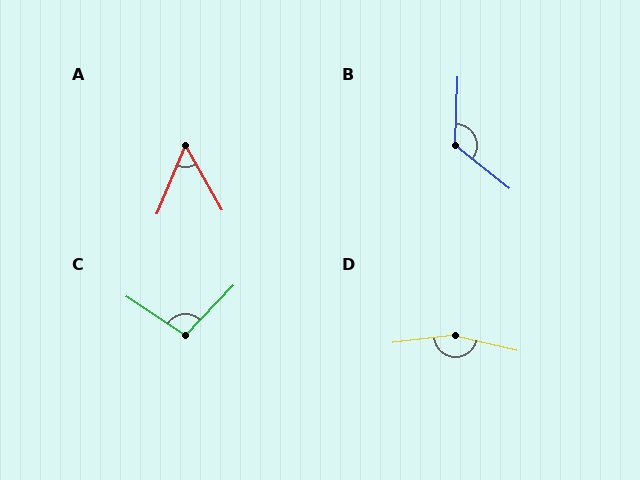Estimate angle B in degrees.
Approximately 127 degrees.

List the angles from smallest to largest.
A (52°), C (100°), B (127°), D (159°).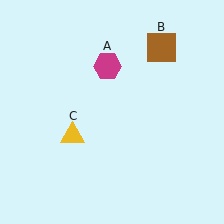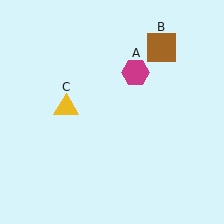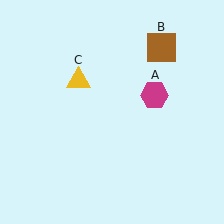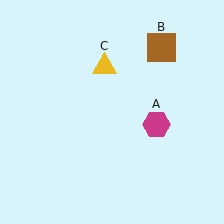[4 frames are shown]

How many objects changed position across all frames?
2 objects changed position: magenta hexagon (object A), yellow triangle (object C).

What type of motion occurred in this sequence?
The magenta hexagon (object A), yellow triangle (object C) rotated clockwise around the center of the scene.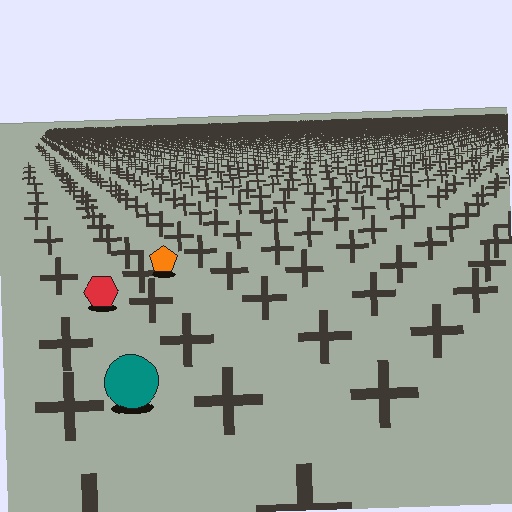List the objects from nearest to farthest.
From nearest to farthest: the teal circle, the red hexagon, the orange pentagon.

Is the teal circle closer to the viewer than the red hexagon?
Yes. The teal circle is closer — you can tell from the texture gradient: the ground texture is coarser near it.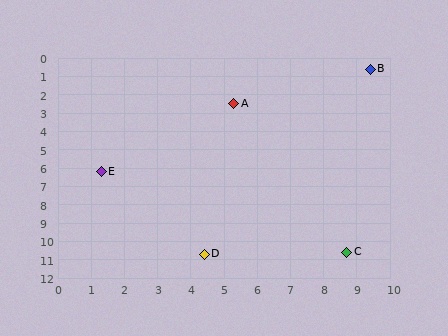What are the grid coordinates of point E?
Point E is at approximately (1.3, 6.2).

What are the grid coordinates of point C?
Point C is at approximately (8.7, 10.6).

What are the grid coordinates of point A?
Point A is at approximately (5.3, 2.5).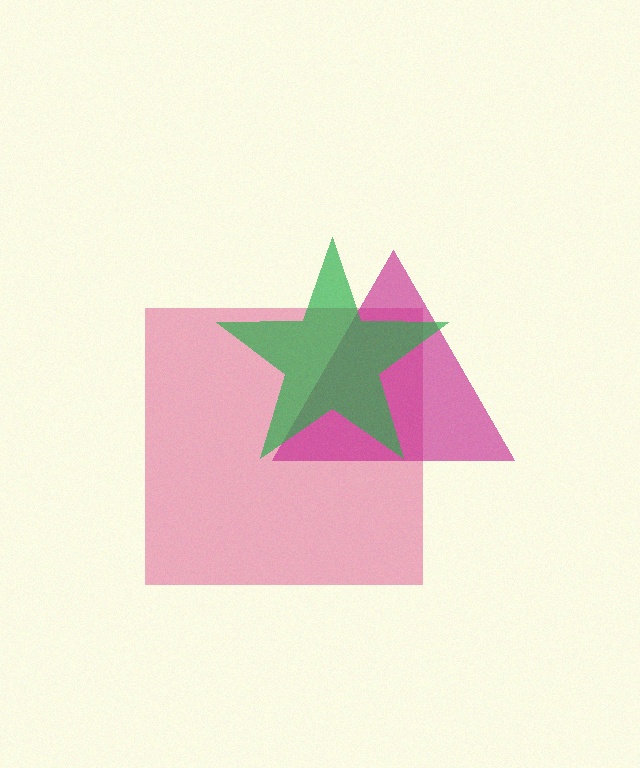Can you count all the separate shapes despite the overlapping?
Yes, there are 3 separate shapes.